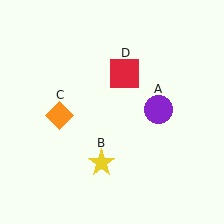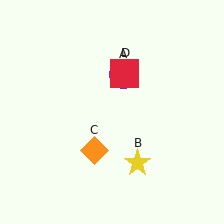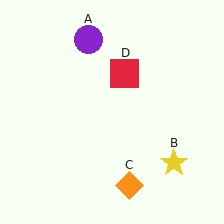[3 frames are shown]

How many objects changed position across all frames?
3 objects changed position: purple circle (object A), yellow star (object B), orange diamond (object C).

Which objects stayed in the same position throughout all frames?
Red square (object D) remained stationary.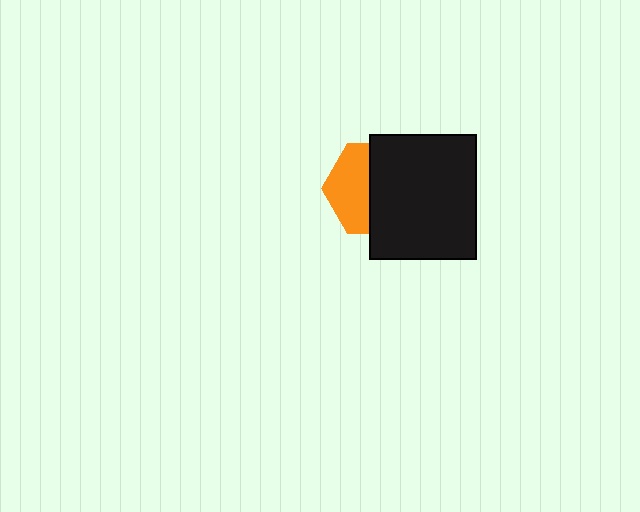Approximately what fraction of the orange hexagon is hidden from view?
Roughly 55% of the orange hexagon is hidden behind the black rectangle.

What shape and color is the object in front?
The object in front is a black rectangle.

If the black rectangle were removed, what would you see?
You would see the complete orange hexagon.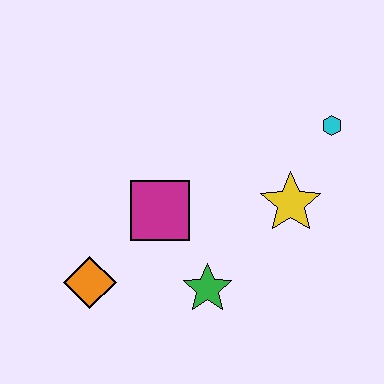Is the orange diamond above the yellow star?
No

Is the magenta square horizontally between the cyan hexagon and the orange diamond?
Yes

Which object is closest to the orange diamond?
The magenta square is closest to the orange diamond.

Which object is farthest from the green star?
The cyan hexagon is farthest from the green star.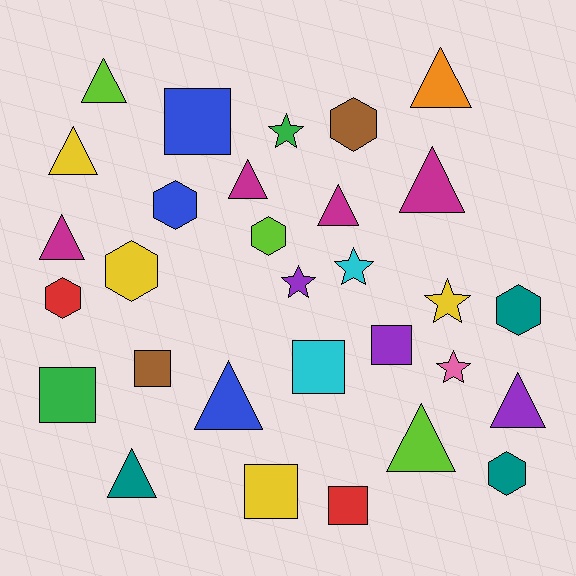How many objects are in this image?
There are 30 objects.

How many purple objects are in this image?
There are 3 purple objects.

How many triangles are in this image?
There are 11 triangles.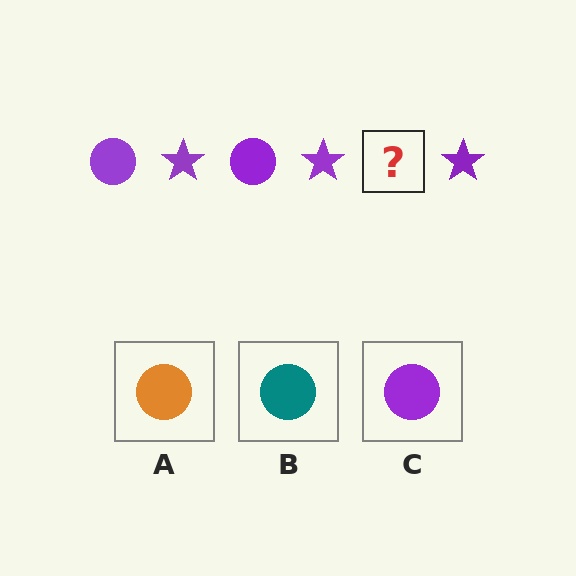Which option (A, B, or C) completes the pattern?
C.